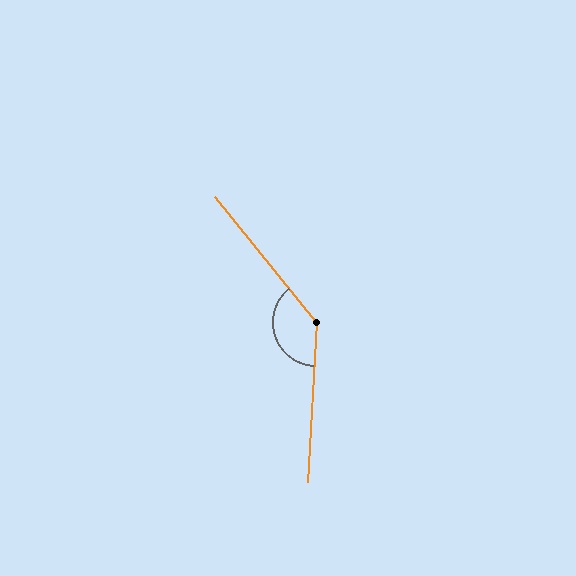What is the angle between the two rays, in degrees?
Approximately 138 degrees.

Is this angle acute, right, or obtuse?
It is obtuse.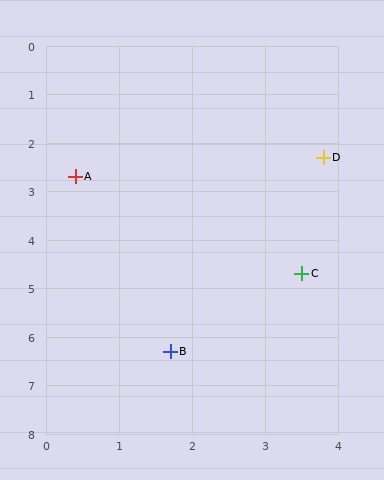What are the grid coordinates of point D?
Point D is at approximately (3.8, 2.3).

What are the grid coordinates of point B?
Point B is at approximately (1.7, 6.3).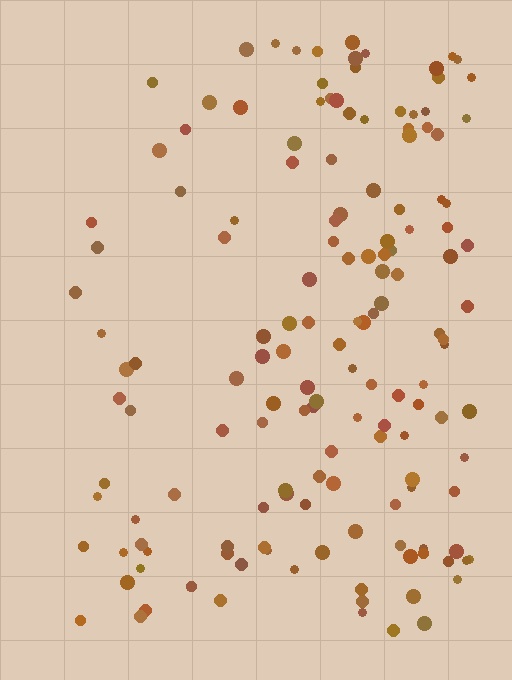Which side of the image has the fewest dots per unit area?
The left.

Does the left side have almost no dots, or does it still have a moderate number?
Still a moderate number, just noticeably fewer than the right.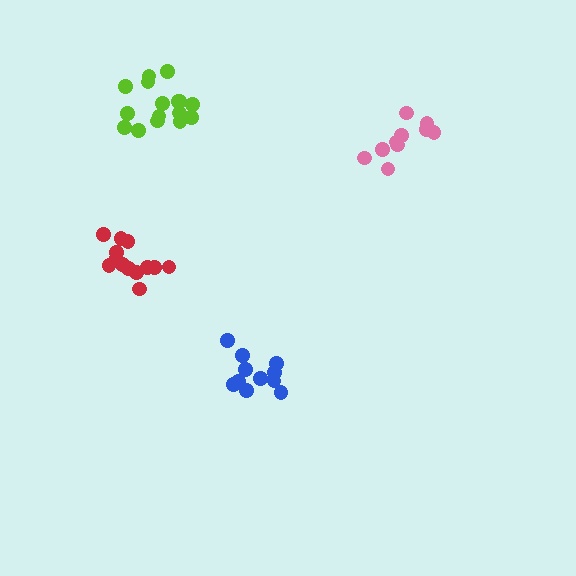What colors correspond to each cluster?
The clusters are colored: pink, lime, red, blue.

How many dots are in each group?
Group 1: 10 dots, Group 2: 16 dots, Group 3: 13 dots, Group 4: 11 dots (50 total).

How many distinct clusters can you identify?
There are 4 distinct clusters.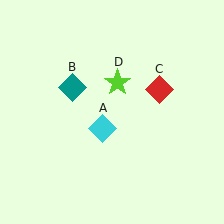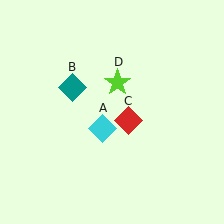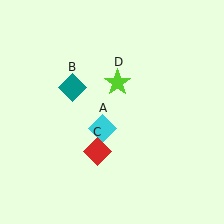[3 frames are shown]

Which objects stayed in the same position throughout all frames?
Cyan diamond (object A) and teal diamond (object B) and lime star (object D) remained stationary.